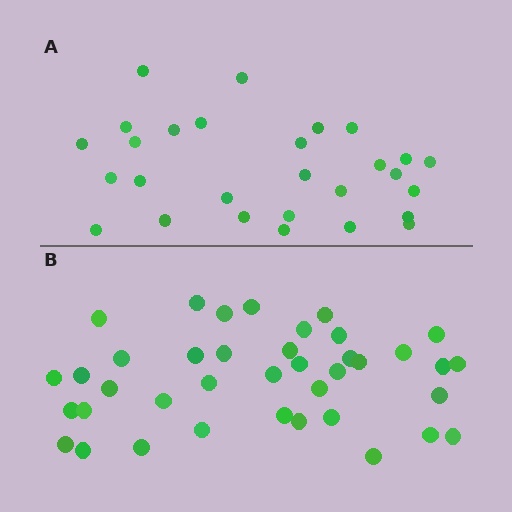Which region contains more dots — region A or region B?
Region B (the bottom region) has more dots.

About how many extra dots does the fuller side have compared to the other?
Region B has roughly 12 or so more dots than region A.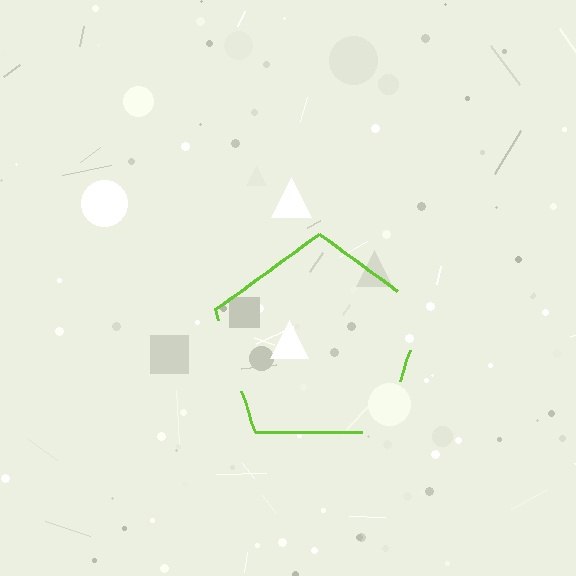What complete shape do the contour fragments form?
The contour fragments form a pentagon.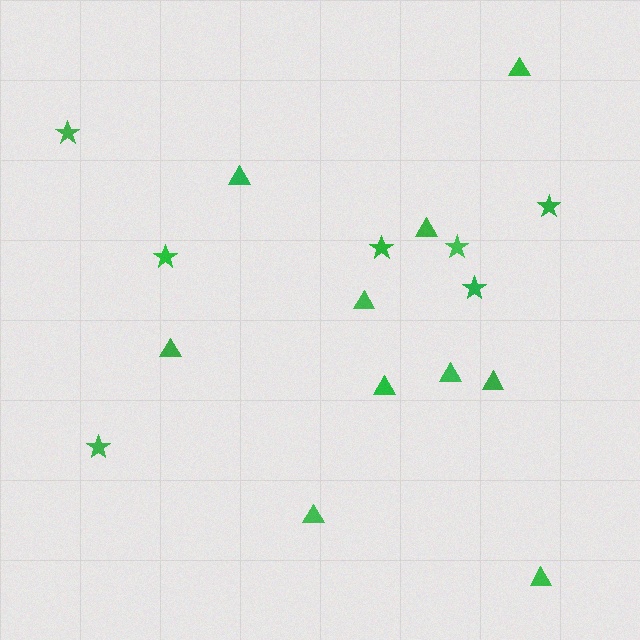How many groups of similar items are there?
There are 2 groups: one group of stars (7) and one group of triangles (10).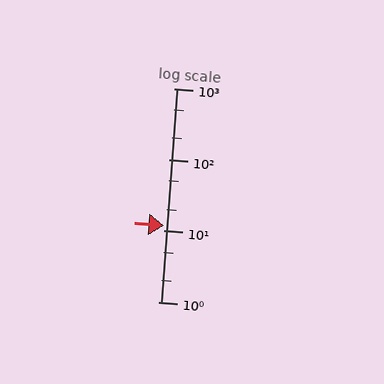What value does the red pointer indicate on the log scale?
The pointer indicates approximately 12.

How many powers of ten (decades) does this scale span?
The scale spans 3 decades, from 1 to 1000.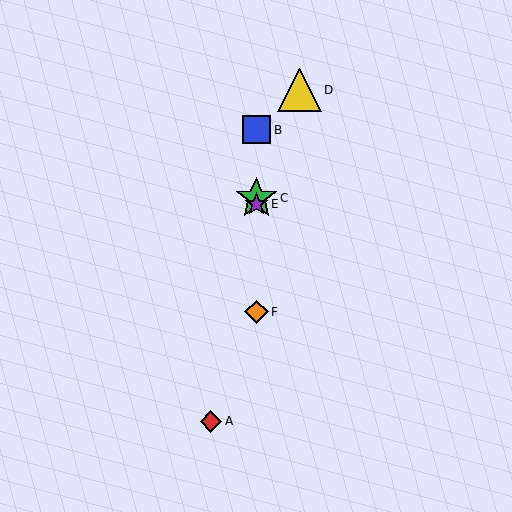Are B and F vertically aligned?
Yes, both are at x≈256.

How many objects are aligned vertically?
4 objects (B, C, E, F) are aligned vertically.